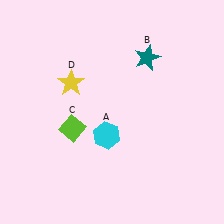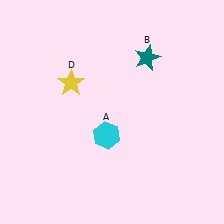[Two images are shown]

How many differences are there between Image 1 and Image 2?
There is 1 difference between the two images.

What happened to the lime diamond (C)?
The lime diamond (C) was removed in Image 2. It was in the bottom-left area of Image 1.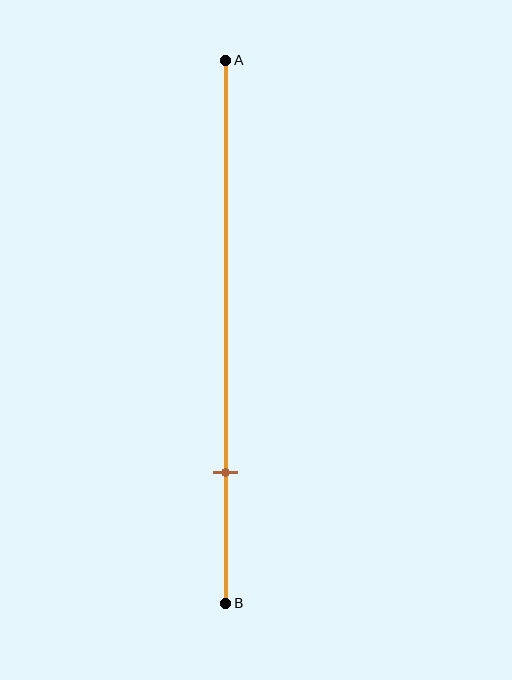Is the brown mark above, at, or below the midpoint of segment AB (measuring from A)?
The brown mark is below the midpoint of segment AB.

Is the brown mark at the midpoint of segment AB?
No, the mark is at about 75% from A, not at the 50% midpoint.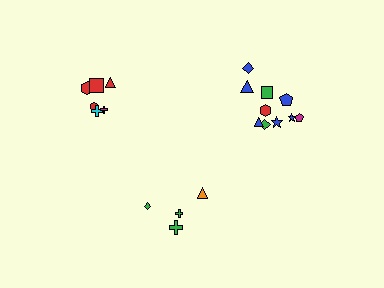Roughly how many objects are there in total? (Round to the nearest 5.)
Roughly 20 objects in total.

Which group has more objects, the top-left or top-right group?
The top-right group.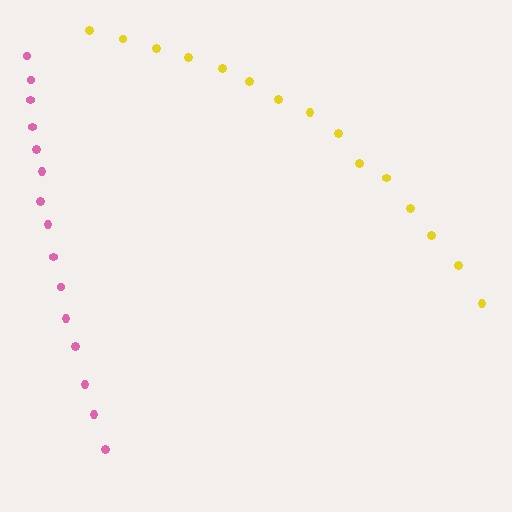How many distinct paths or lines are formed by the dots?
There are 2 distinct paths.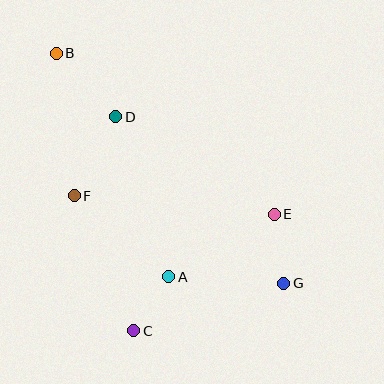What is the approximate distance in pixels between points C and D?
The distance between C and D is approximately 215 pixels.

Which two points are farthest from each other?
Points B and G are farthest from each other.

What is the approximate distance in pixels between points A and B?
The distance between A and B is approximately 251 pixels.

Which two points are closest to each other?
Points A and C are closest to each other.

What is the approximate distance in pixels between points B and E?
The distance between B and E is approximately 271 pixels.